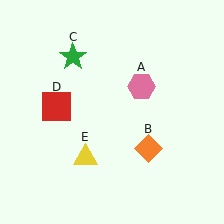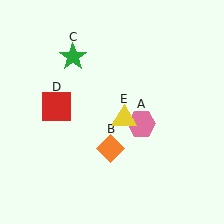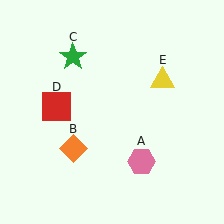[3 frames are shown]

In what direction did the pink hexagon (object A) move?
The pink hexagon (object A) moved down.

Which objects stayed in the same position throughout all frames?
Green star (object C) and red square (object D) remained stationary.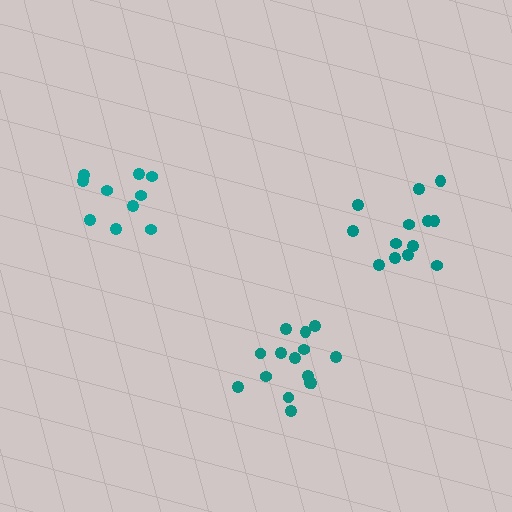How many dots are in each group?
Group 1: 15 dots, Group 2: 10 dots, Group 3: 13 dots (38 total).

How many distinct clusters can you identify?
There are 3 distinct clusters.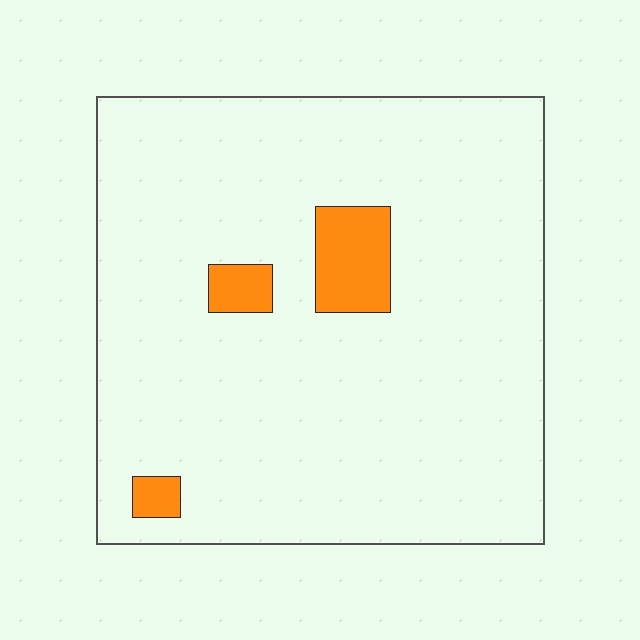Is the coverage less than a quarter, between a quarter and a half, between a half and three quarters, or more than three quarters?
Less than a quarter.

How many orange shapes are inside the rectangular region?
3.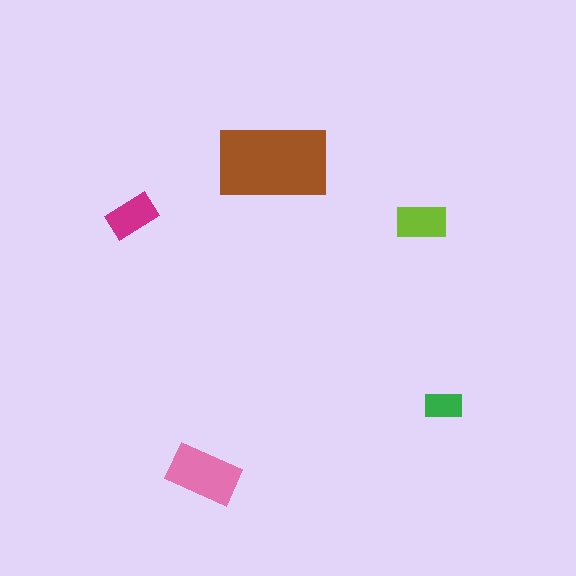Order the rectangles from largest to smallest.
the brown one, the pink one, the lime one, the magenta one, the green one.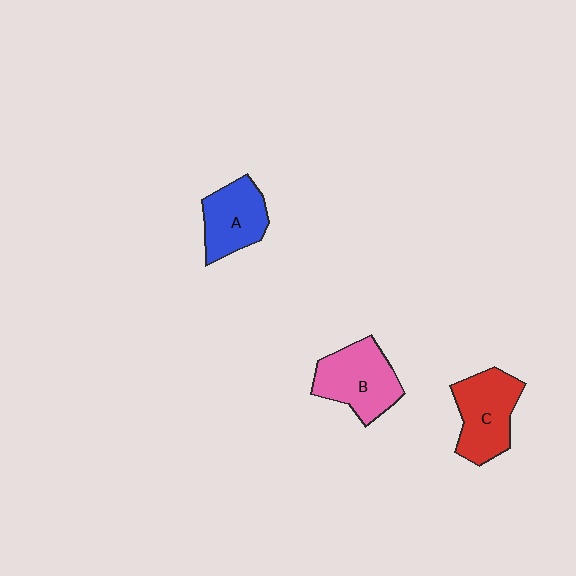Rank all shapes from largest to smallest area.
From largest to smallest: B (pink), C (red), A (blue).